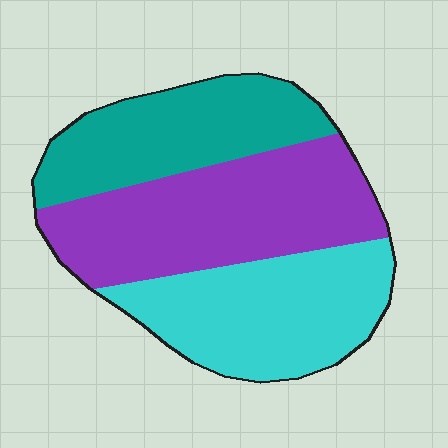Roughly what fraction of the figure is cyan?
Cyan takes up between a quarter and a half of the figure.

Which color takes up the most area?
Purple, at roughly 40%.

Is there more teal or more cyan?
Cyan.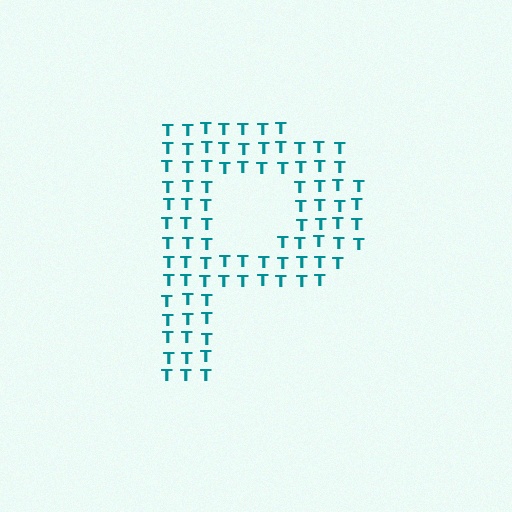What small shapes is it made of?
It is made of small letter T's.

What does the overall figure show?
The overall figure shows the letter P.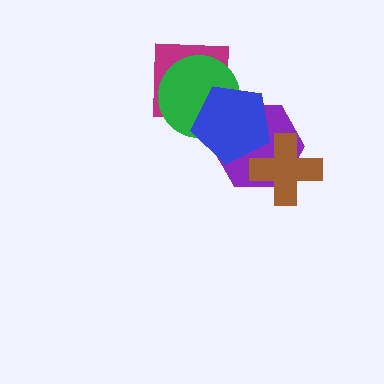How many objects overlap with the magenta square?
2 objects overlap with the magenta square.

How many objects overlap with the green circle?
3 objects overlap with the green circle.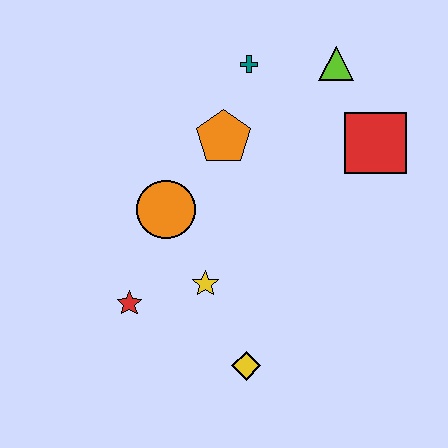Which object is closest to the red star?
The yellow star is closest to the red star.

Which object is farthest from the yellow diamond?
The lime triangle is farthest from the yellow diamond.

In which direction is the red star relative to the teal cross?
The red star is below the teal cross.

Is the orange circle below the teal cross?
Yes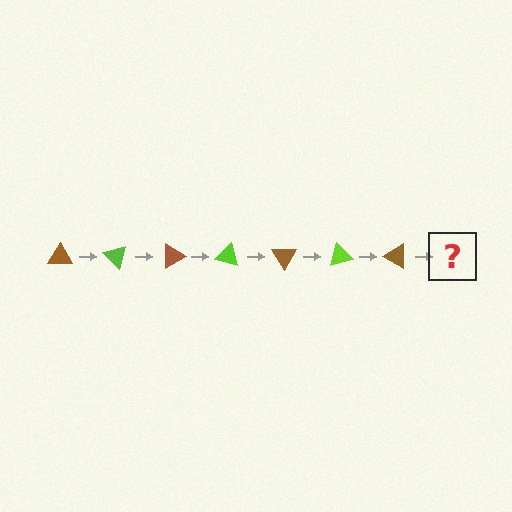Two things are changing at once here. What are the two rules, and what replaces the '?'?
The two rules are that it rotates 45 degrees each step and the color cycles through brown and lime. The '?' should be a lime triangle, rotated 315 degrees from the start.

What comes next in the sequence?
The next element should be a lime triangle, rotated 315 degrees from the start.